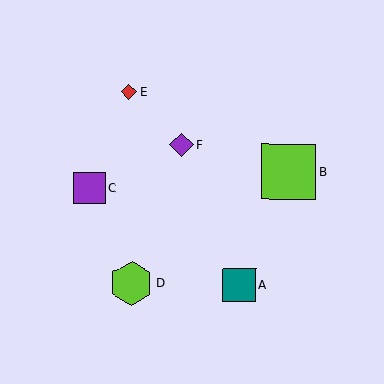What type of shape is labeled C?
Shape C is a purple square.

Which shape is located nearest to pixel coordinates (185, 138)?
The purple diamond (labeled F) at (182, 145) is nearest to that location.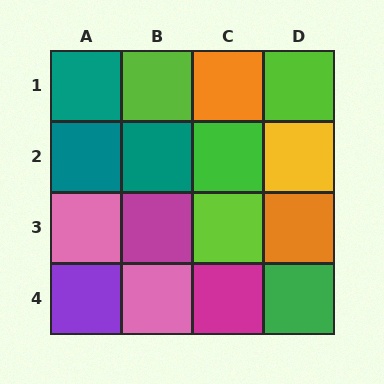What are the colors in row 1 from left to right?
Teal, lime, orange, lime.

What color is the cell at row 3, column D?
Orange.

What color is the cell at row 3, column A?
Pink.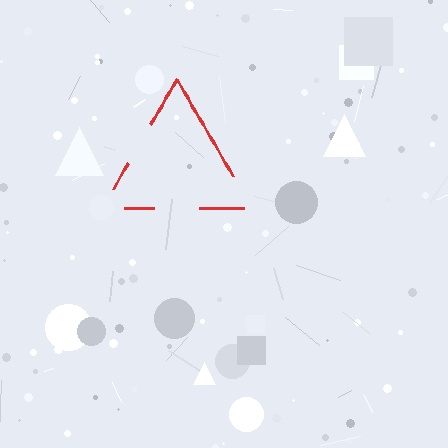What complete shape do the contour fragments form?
The contour fragments form a triangle.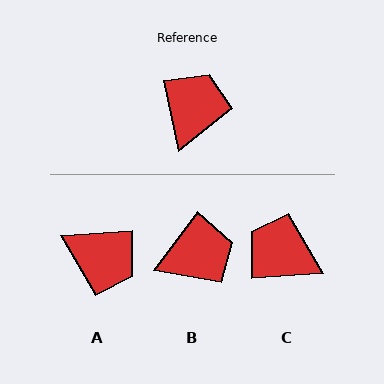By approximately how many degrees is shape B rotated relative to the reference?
Approximately 49 degrees clockwise.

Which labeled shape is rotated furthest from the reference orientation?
A, about 98 degrees away.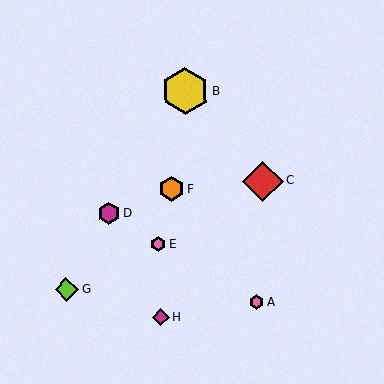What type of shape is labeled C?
Shape C is a red diamond.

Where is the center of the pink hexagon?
The center of the pink hexagon is at (256, 302).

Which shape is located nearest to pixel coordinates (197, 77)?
The yellow hexagon (labeled B) at (185, 91) is nearest to that location.